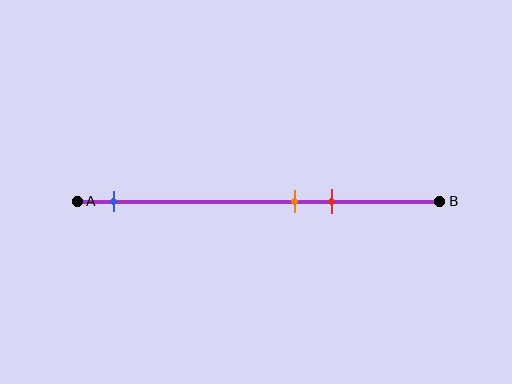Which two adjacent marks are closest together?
The orange and red marks are the closest adjacent pair.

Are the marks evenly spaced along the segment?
No, the marks are not evenly spaced.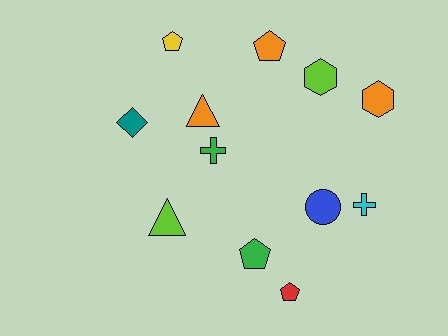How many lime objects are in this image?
There are 2 lime objects.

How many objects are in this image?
There are 12 objects.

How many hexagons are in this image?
There are 2 hexagons.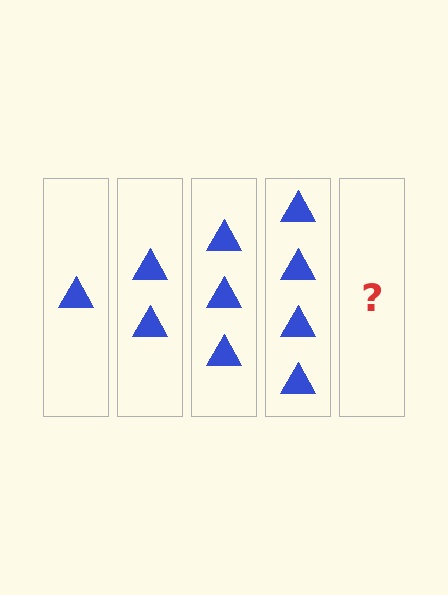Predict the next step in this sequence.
The next step is 5 triangles.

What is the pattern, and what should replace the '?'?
The pattern is that each step adds one more triangle. The '?' should be 5 triangles.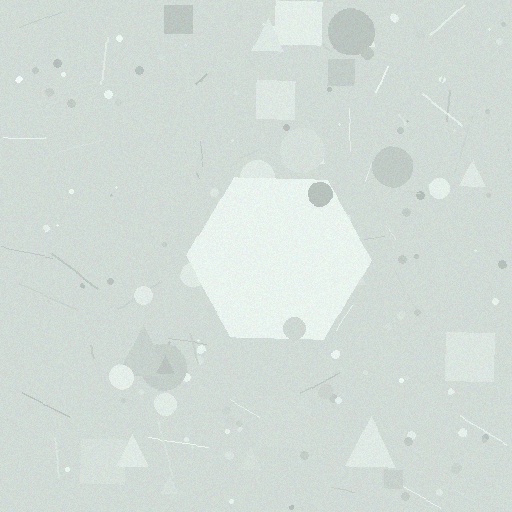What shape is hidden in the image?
A hexagon is hidden in the image.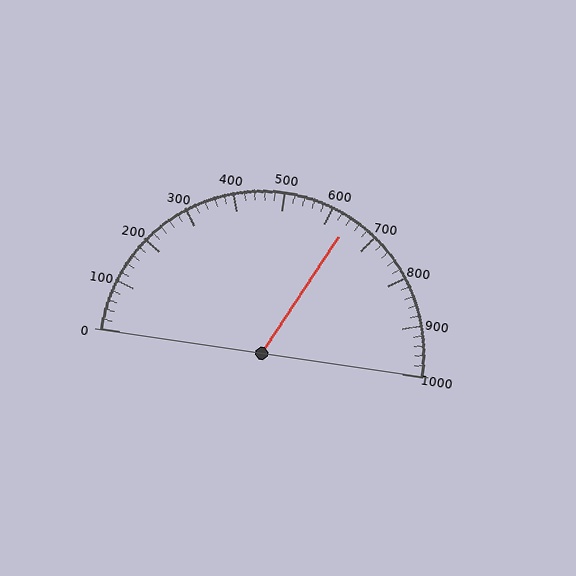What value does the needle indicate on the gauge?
The needle indicates approximately 640.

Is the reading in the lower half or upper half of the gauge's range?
The reading is in the upper half of the range (0 to 1000).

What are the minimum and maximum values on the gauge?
The gauge ranges from 0 to 1000.